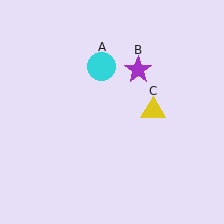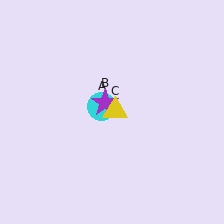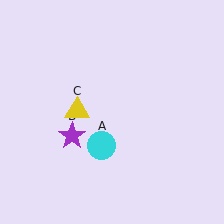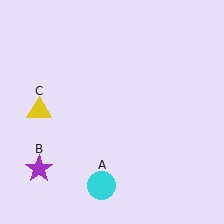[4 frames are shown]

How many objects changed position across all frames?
3 objects changed position: cyan circle (object A), purple star (object B), yellow triangle (object C).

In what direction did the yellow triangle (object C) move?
The yellow triangle (object C) moved left.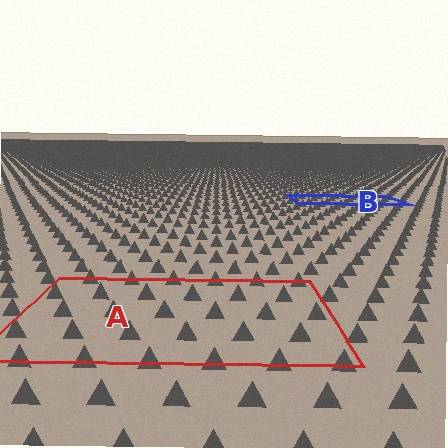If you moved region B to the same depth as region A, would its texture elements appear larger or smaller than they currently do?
They would appear larger. At a closer depth, the same texture elements are projected at a bigger on-screen size.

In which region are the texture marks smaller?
The texture marks are smaller in region B, because it is farther away.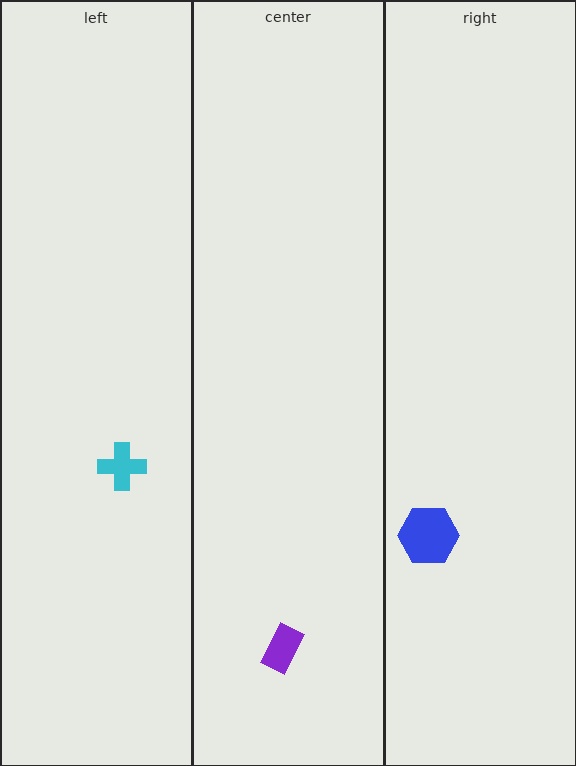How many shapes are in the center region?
1.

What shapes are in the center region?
The purple rectangle.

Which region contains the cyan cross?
The left region.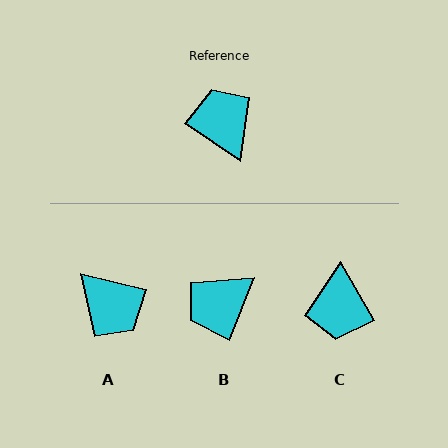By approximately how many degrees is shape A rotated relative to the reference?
Approximately 159 degrees clockwise.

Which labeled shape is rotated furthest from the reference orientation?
A, about 159 degrees away.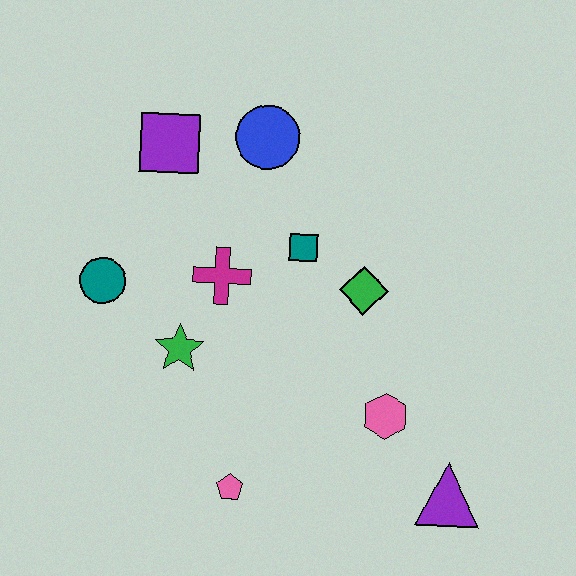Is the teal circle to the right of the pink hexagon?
No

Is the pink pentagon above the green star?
No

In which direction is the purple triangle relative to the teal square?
The purple triangle is below the teal square.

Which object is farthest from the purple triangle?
The purple square is farthest from the purple triangle.